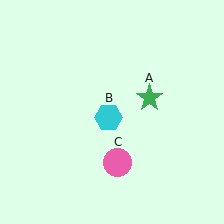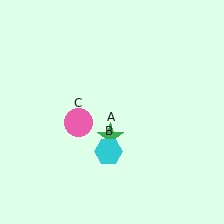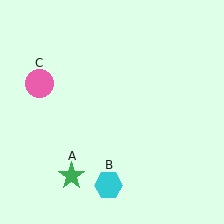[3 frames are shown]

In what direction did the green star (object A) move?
The green star (object A) moved down and to the left.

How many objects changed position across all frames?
3 objects changed position: green star (object A), cyan hexagon (object B), pink circle (object C).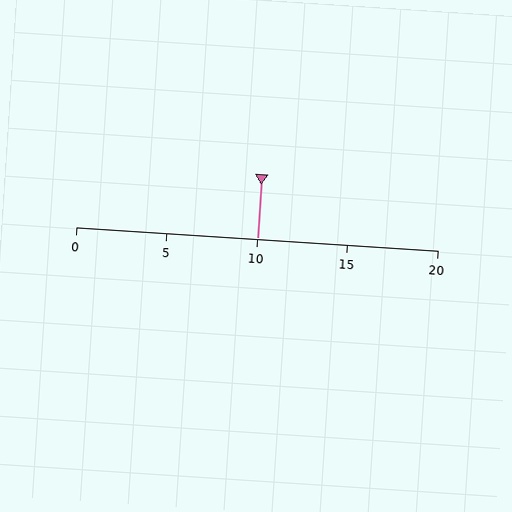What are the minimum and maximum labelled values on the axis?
The axis runs from 0 to 20.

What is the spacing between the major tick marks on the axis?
The major ticks are spaced 5 apart.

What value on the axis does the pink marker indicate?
The marker indicates approximately 10.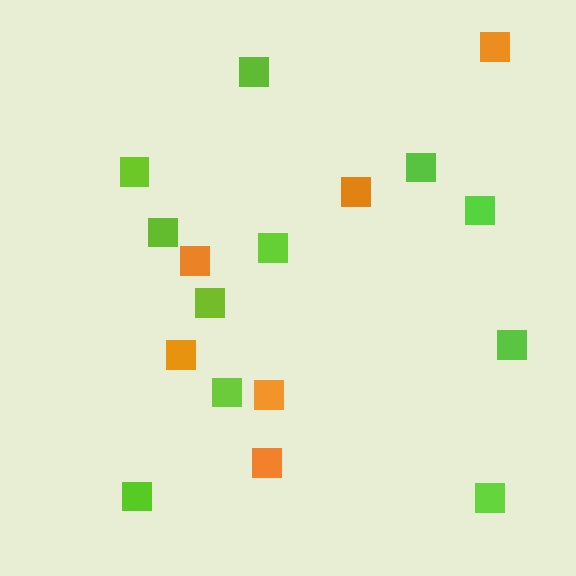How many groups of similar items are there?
There are 2 groups: one group of orange squares (6) and one group of lime squares (11).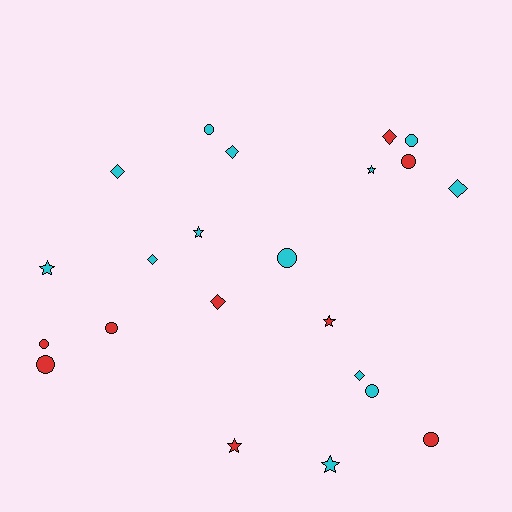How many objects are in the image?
There are 22 objects.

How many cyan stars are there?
There are 4 cyan stars.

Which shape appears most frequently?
Circle, with 9 objects.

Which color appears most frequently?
Cyan, with 13 objects.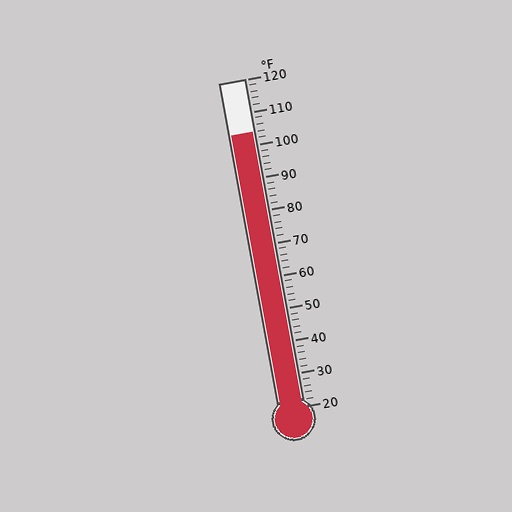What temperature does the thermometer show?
The thermometer shows approximately 104°F.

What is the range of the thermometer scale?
The thermometer scale ranges from 20°F to 120°F.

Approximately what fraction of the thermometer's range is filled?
The thermometer is filled to approximately 85% of its range.